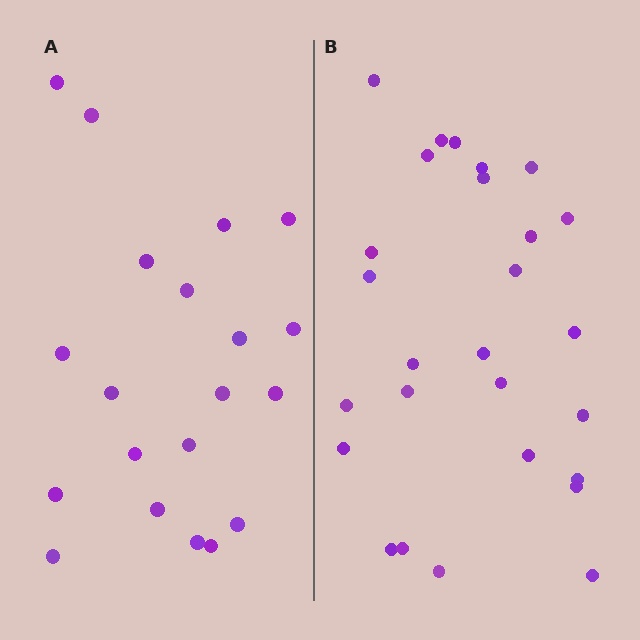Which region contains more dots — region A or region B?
Region B (the right region) has more dots.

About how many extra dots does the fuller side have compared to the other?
Region B has roughly 8 or so more dots than region A.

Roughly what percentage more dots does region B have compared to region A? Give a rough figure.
About 35% more.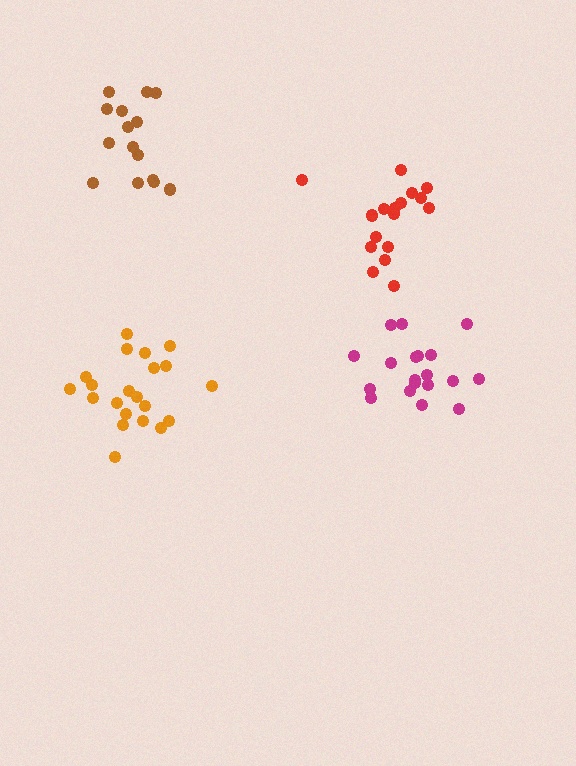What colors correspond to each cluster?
The clusters are colored: magenta, orange, red, brown.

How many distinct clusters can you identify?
There are 4 distinct clusters.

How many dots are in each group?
Group 1: 19 dots, Group 2: 21 dots, Group 3: 17 dots, Group 4: 15 dots (72 total).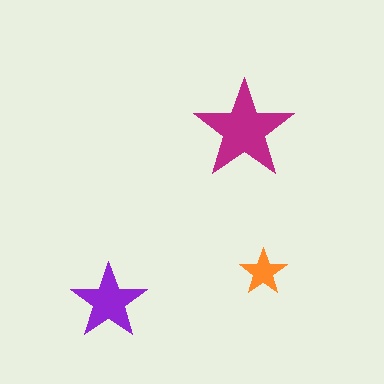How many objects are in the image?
There are 3 objects in the image.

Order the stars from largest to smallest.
the magenta one, the purple one, the orange one.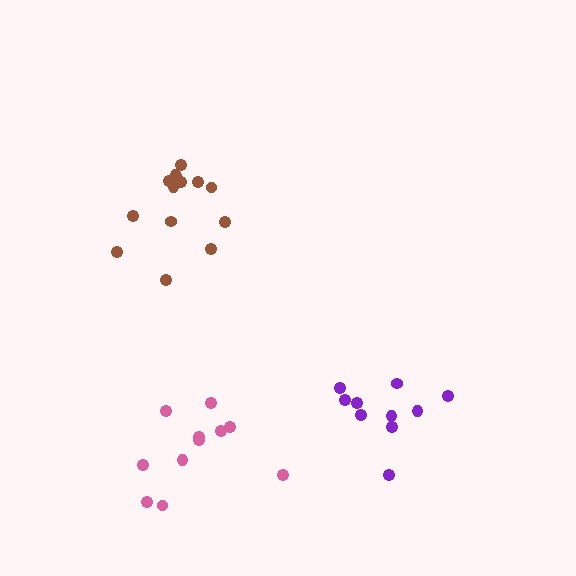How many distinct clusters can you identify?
There are 3 distinct clusters.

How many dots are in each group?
Group 1: 14 dots, Group 2: 11 dots, Group 3: 10 dots (35 total).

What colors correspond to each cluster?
The clusters are colored: brown, pink, purple.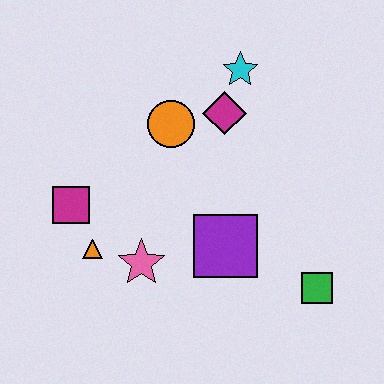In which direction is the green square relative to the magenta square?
The green square is to the right of the magenta square.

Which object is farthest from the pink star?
The cyan star is farthest from the pink star.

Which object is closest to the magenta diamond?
The cyan star is closest to the magenta diamond.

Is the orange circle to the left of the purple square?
Yes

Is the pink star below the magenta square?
Yes